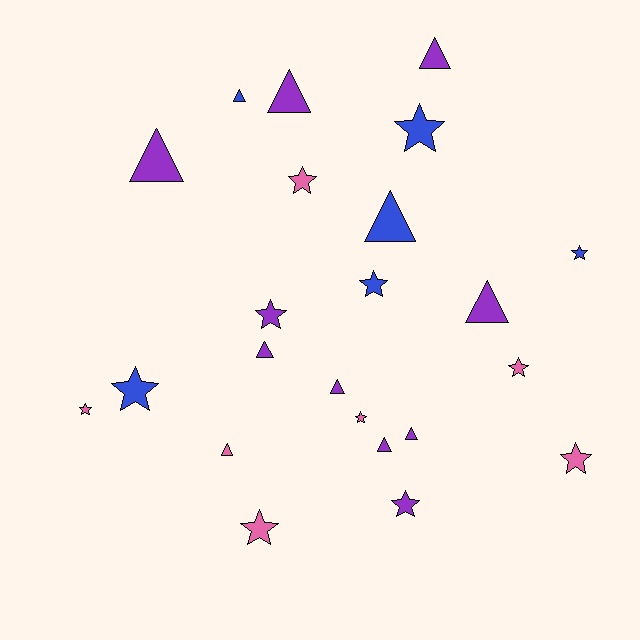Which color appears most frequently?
Purple, with 10 objects.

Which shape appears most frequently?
Star, with 12 objects.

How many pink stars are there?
There are 6 pink stars.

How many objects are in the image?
There are 23 objects.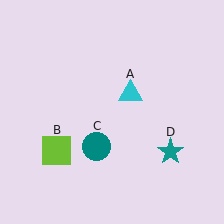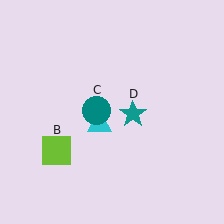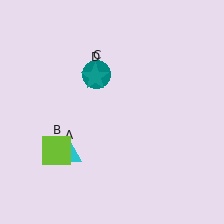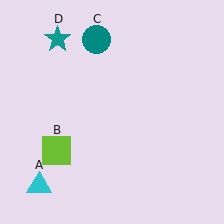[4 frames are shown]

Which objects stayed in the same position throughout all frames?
Lime square (object B) remained stationary.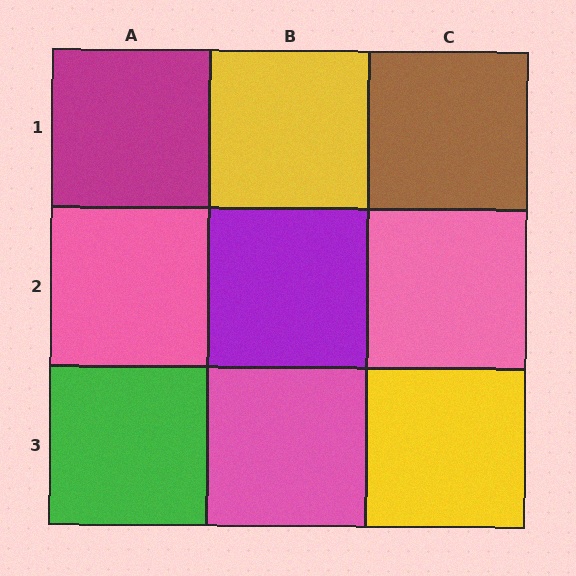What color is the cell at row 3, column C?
Yellow.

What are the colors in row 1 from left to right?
Magenta, yellow, brown.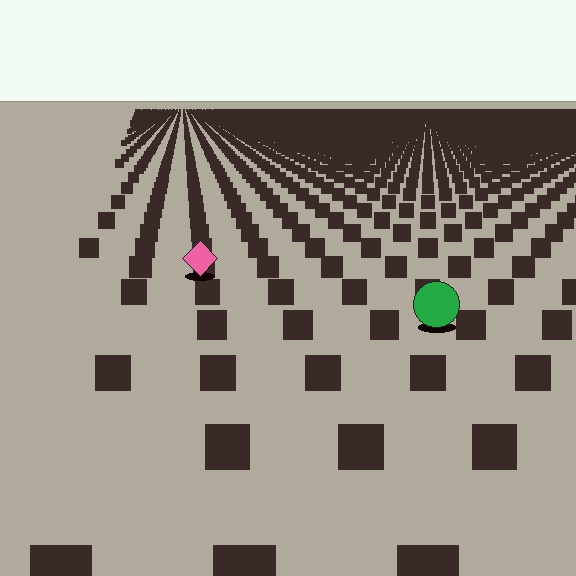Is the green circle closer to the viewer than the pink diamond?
Yes. The green circle is closer — you can tell from the texture gradient: the ground texture is coarser near it.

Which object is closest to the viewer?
The green circle is closest. The texture marks near it are larger and more spread out.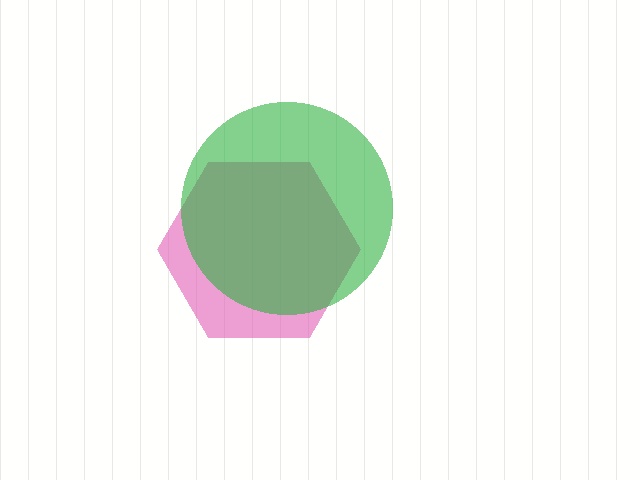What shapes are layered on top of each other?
The layered shapes are: a pink hexagon, a green circle.